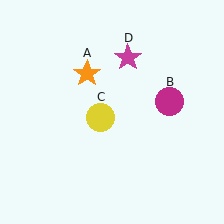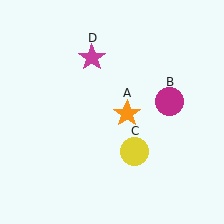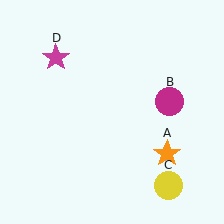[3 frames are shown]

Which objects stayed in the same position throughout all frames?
Magenta circle (object B) remained stationary.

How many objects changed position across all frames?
3 objects changed position: orange star (object A), yellow circle (object C), magenta star (object D).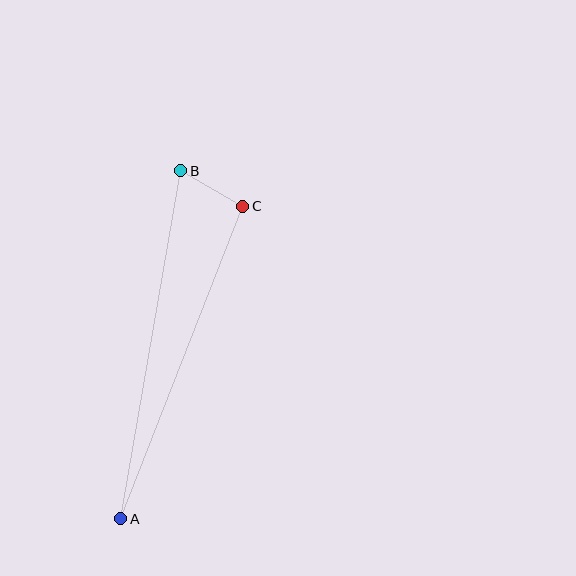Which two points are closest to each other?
Points B and C are closest to each other.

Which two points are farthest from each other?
Points A and B are farthest from each other.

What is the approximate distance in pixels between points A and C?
The distance between A and C is approximately 335 pixels.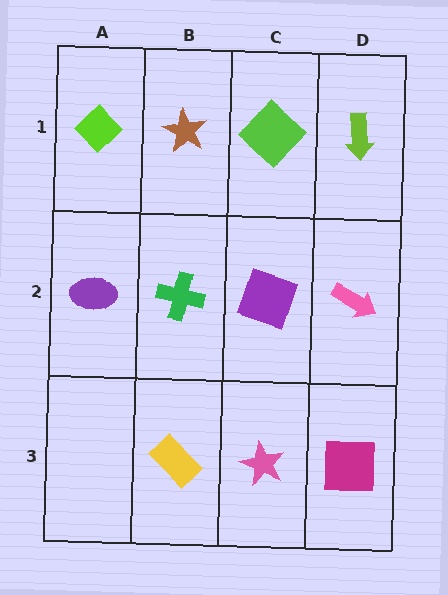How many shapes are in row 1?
4 shapes.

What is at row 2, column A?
A purple ellipse.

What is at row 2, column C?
A purple square.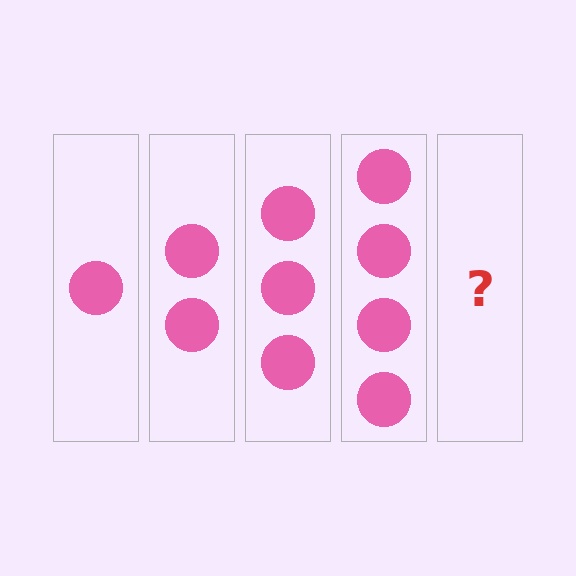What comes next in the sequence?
The next element should be 5 circles.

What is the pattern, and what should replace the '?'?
The pattern is that each step adds one more circle. The '?' should be 5 circles.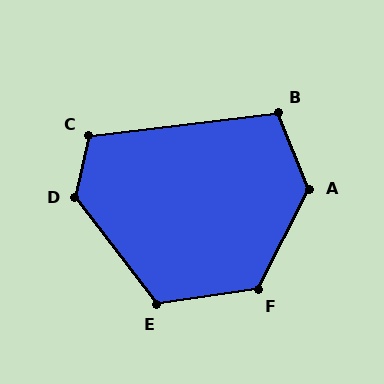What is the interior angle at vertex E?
Approximately 119 degrees (obtuse).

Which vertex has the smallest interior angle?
B, at approximately 105 degrees.